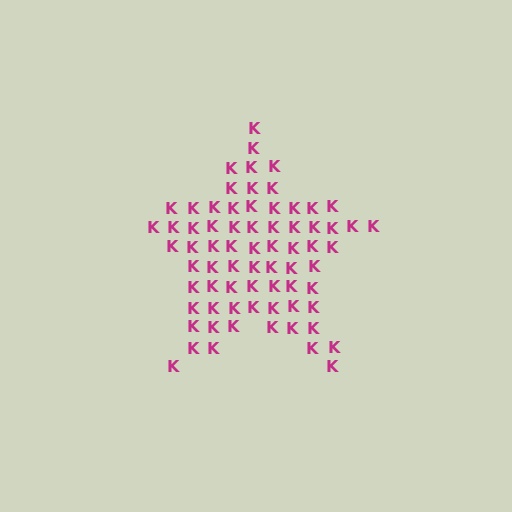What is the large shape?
The large shape is a star.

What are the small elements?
The small elements are letter K's.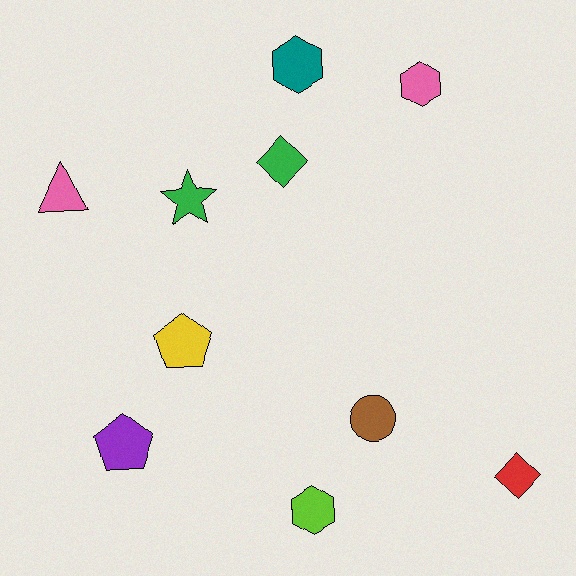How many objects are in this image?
There are 10 objects.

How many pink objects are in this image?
There are 2 pink objects.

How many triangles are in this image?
There is 1 triangle.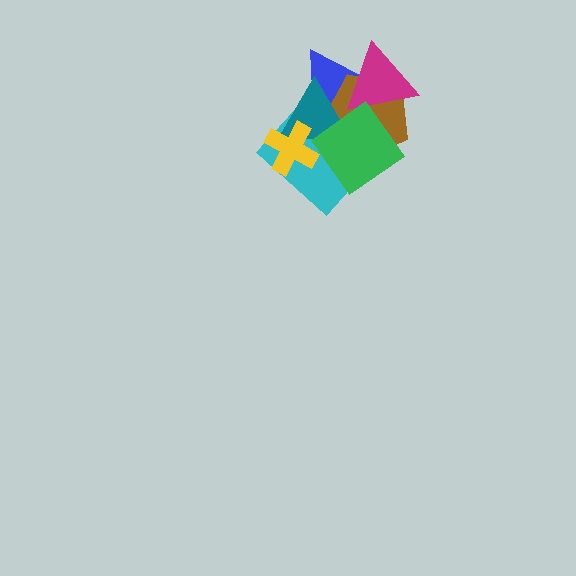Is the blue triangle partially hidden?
Yes, it is partially covered by another shape.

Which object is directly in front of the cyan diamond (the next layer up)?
The blue triangle is directly in front of the cyan diamond.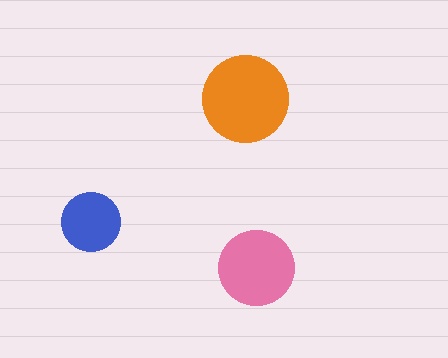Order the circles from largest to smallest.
the orange one, the pink one, the blue one.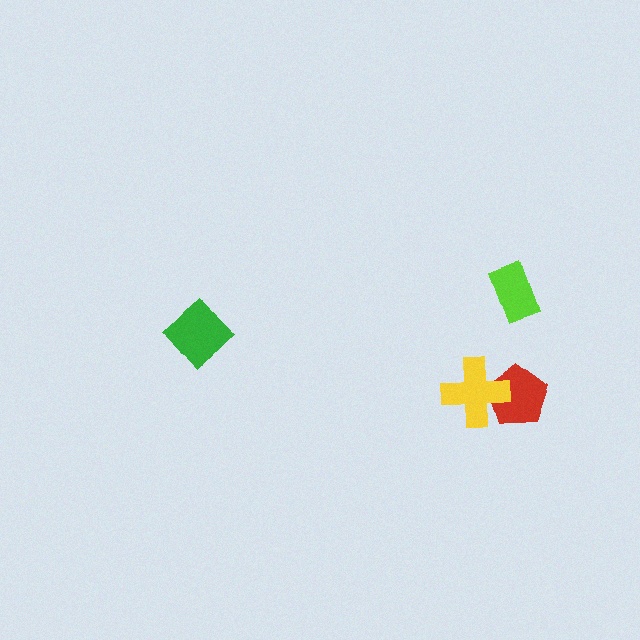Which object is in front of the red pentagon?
The yellow cross is in front of the red pentagon.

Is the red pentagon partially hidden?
Yes, it is partially covered by another shape.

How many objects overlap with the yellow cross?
1 object overlaps with the yellow cross.